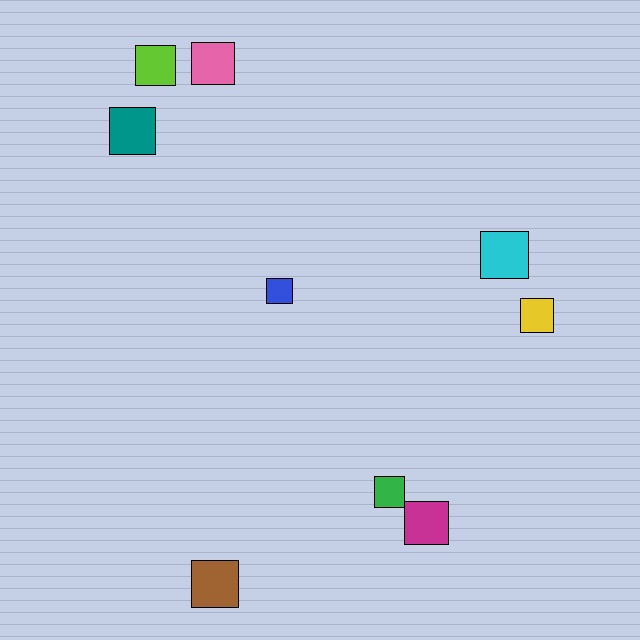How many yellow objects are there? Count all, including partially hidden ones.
There is 1 yellow object.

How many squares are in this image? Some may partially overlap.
There are 9 squares.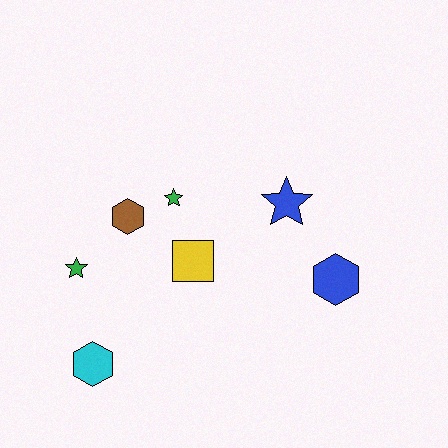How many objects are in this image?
There are 7 objects.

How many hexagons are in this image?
There are 3 hexagons.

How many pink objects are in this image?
There are no pink objects.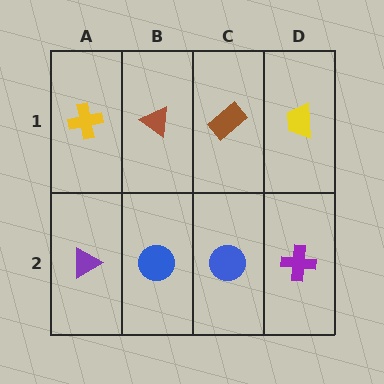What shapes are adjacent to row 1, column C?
A blue circle (row 2, column C), a brown triangle (row 1, column B), a yellow trapezoid (row 1, column D).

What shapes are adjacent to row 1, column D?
A purple cross (row 2, column D), a brown rectangle (row 1, column C).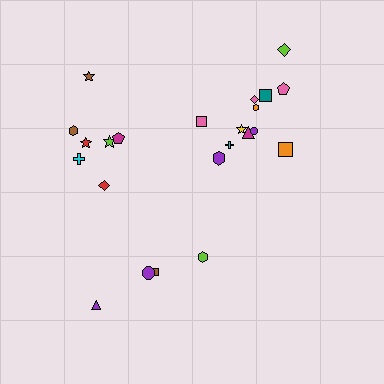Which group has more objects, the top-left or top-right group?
The top-right group.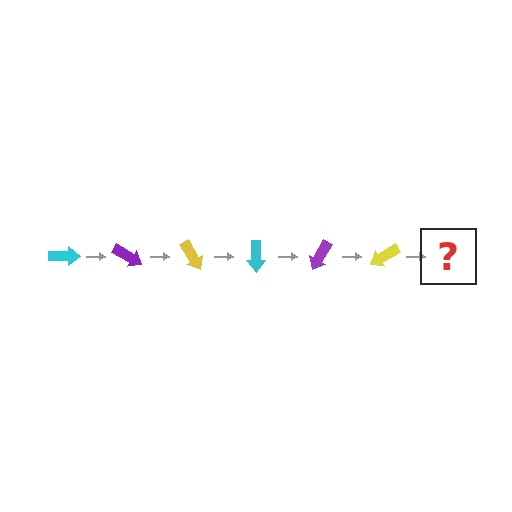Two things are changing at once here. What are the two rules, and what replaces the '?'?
The two rules are that it rotates 30 degrees each step and the color cycles through cyan, purple, and yellow. The '?' should be a cyan arrow, rotated 180 degrees from the start.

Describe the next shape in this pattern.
It should be a cyan arrow, rotated 180 degrees from the start.